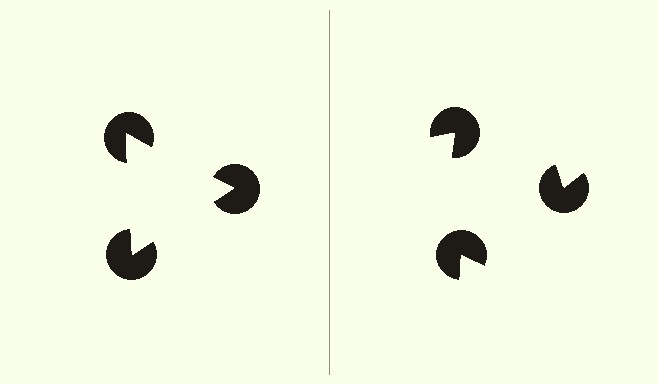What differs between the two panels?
The pac-man discs are positioned identically on both sides; only the wedge orientations differ. On the left they align to a triangle; on the right they are misaligned.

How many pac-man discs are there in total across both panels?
6 — 3 on each side.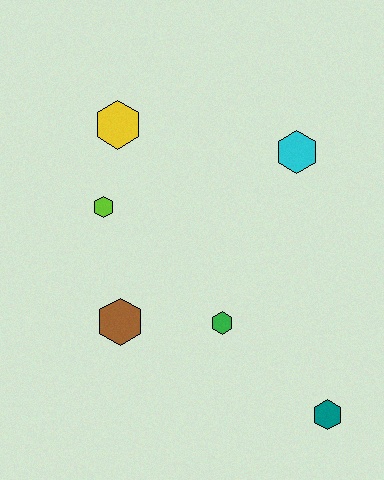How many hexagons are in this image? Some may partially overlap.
There are 6 hexagons.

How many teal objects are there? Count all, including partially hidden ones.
There is 1 teal object.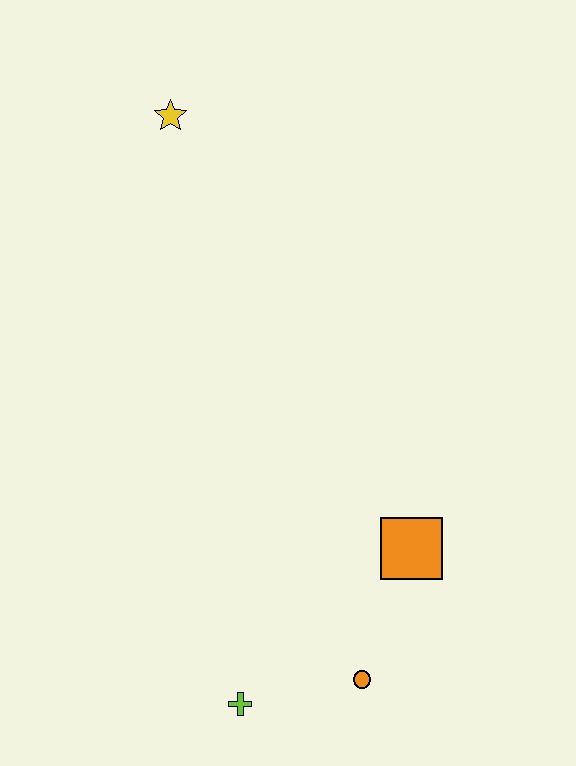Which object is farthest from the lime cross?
The yellow star is farthest from the lime cross.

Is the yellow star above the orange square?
Yes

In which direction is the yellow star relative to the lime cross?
The yellow star is above the lime cross.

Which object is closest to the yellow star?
The orange square is closest to the yellow star.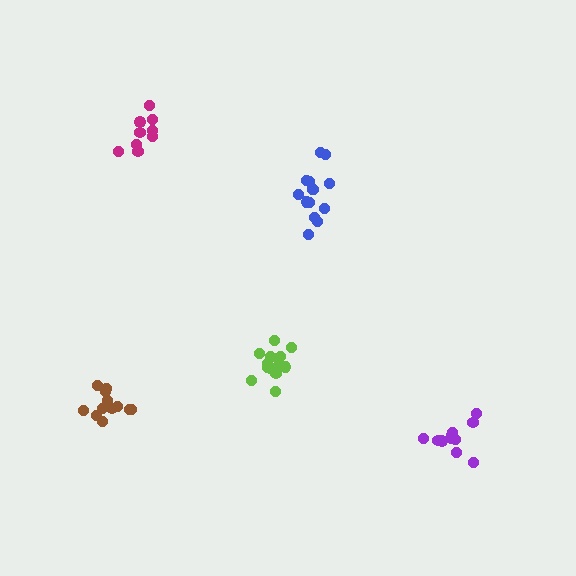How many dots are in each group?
Group 1: 14 dots, Group 2: 9 dots, Group 3: 14 dots, Group 4: 12 dots, Group 5: 11 dots (60 total).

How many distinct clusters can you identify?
There are 5 distinct clusters.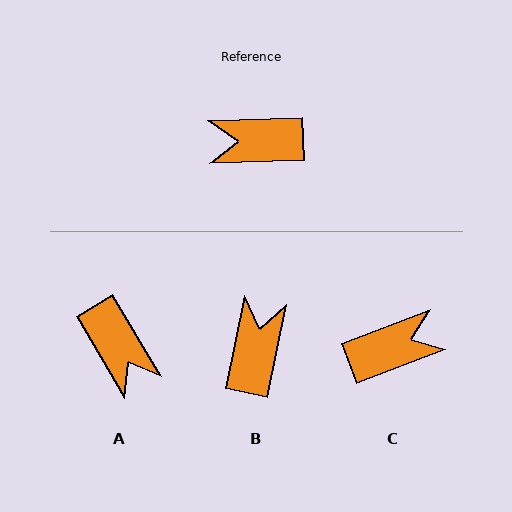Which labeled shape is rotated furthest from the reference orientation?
C, about 161 degrees away.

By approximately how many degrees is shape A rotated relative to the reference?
Approximately 119 degrees counter-clockwise.